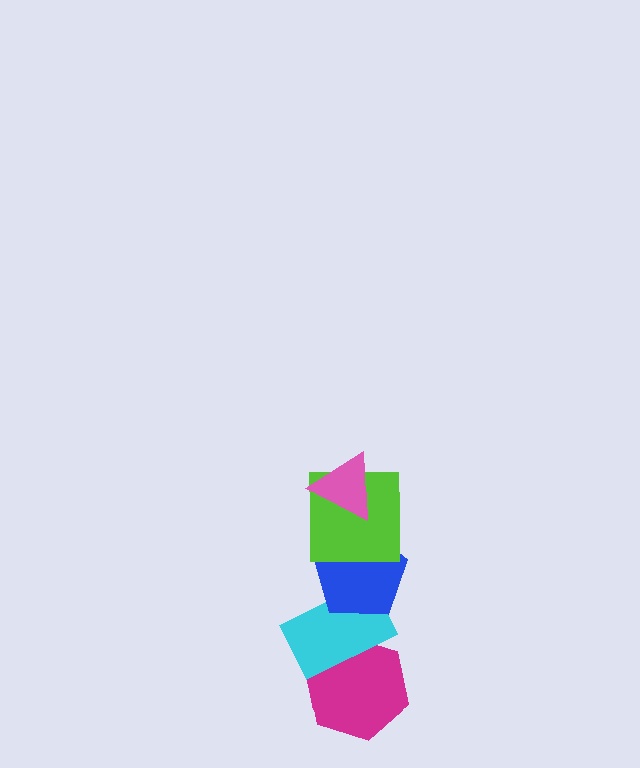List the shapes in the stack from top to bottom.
From top to bottom: the pink triangle, the lime square, the blue pentagon, the cyan rectangle, the magenta hexagon.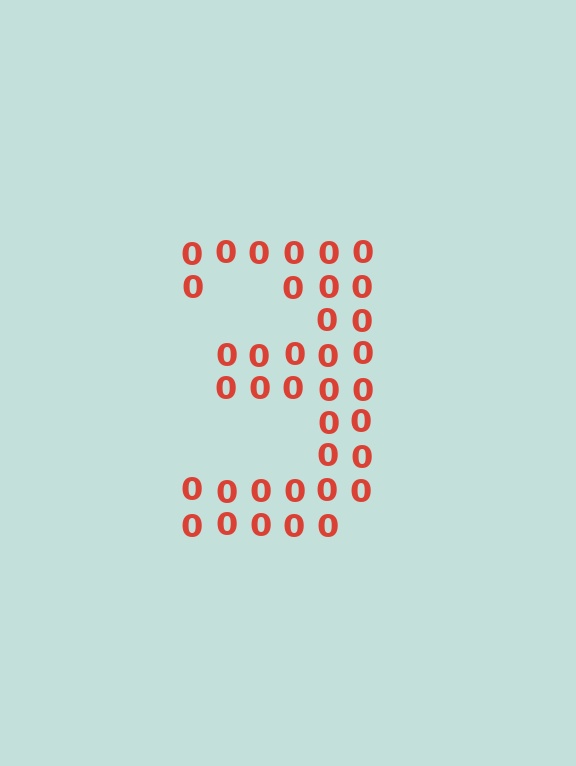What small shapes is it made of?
It is made of small digit 0's.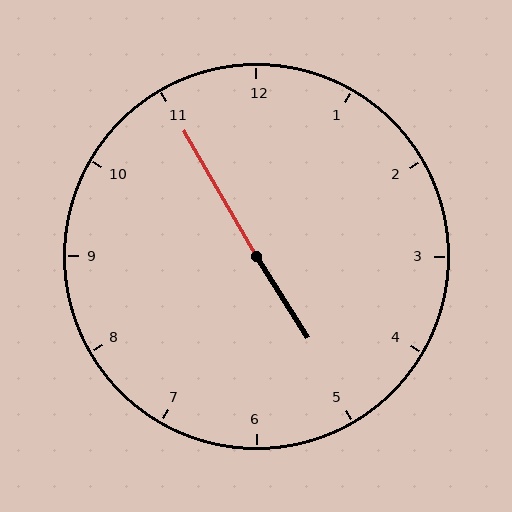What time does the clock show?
4:55.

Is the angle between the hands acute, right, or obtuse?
It is obtuse.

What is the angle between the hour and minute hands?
Approximately 178 degrees.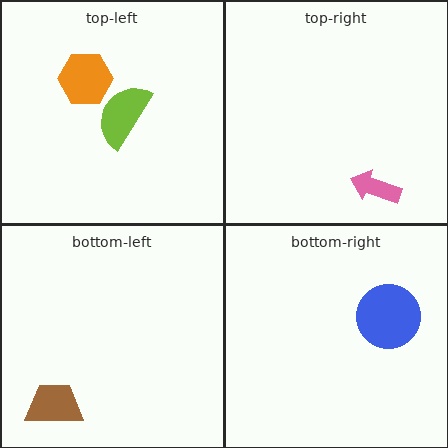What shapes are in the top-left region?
The lime semicircle, the orange hexagon.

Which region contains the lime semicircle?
The top-left region.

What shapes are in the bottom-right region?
The blue circle.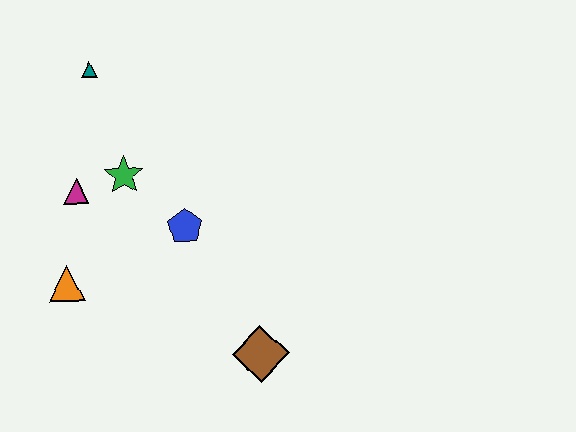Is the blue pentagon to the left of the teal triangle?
No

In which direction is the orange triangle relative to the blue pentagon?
The orange triangle is to the left of the blue pentagon.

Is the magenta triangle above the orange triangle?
Yes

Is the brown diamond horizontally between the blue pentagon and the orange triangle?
No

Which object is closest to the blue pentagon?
The green star is closest to the blue pentagon.